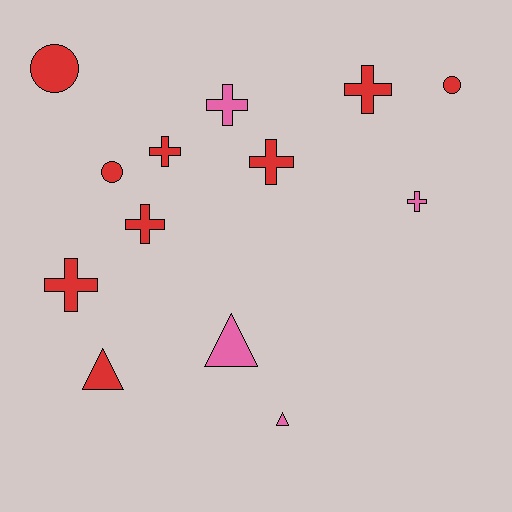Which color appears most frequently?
Red, with 9 objects.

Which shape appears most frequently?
Cross, with 7 objects.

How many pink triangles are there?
There are 2 pink triangles.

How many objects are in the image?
There are 13 objects.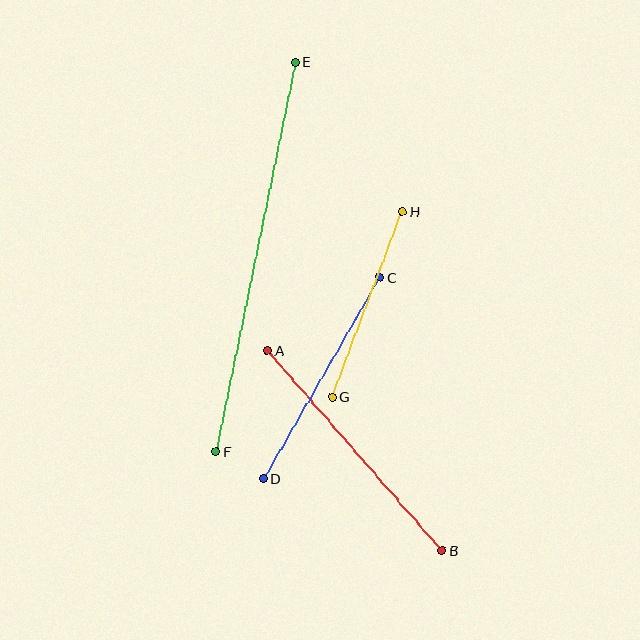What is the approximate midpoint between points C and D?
The midpoint is at approximately (322, 378) pixels.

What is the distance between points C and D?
The distance is approximately 232 pixels.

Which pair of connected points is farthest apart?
Points E and F are farthest apart.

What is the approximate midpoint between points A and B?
The midpoint is at approximately (355, 451) pixels.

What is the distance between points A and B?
The distance is approximately 265 pixels.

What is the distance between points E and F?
The distance is approximately 397 pixels.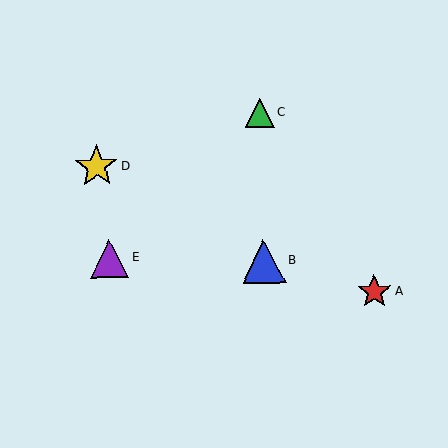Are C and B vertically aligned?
Yes, both are at x≈260.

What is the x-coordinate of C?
Object C is at x≈260.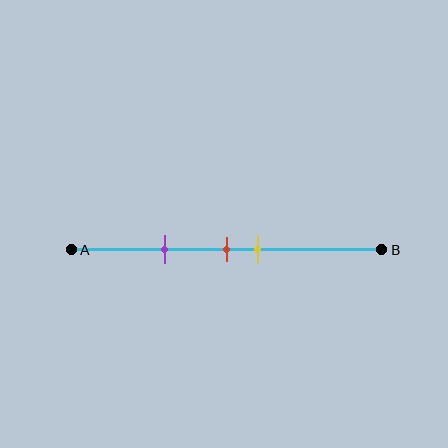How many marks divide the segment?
There are 3 marks dividing the segment.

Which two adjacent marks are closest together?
The red and yellow marks are the closest adjacent pair.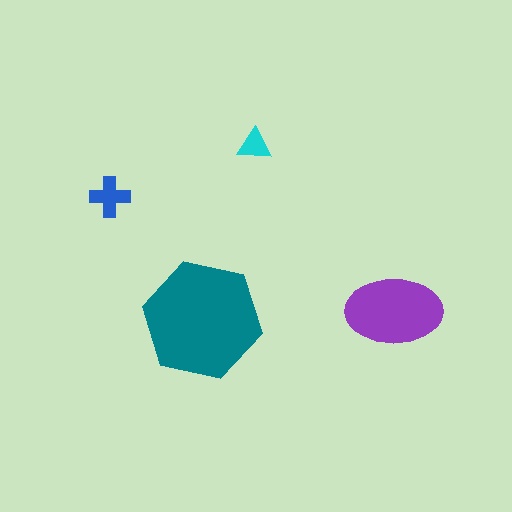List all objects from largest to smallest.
The teal hexagon, the purple ellipse, the blue cross, the cyan triangle.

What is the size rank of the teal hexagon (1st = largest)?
1st.